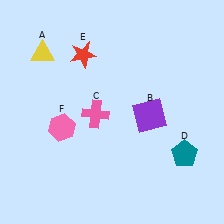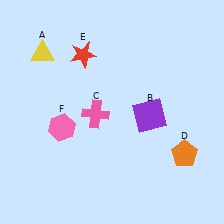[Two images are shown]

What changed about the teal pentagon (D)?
In Image 1, D is teal. In Image 2, it changed to orange.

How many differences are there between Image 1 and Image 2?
There is 1 difference between the two images.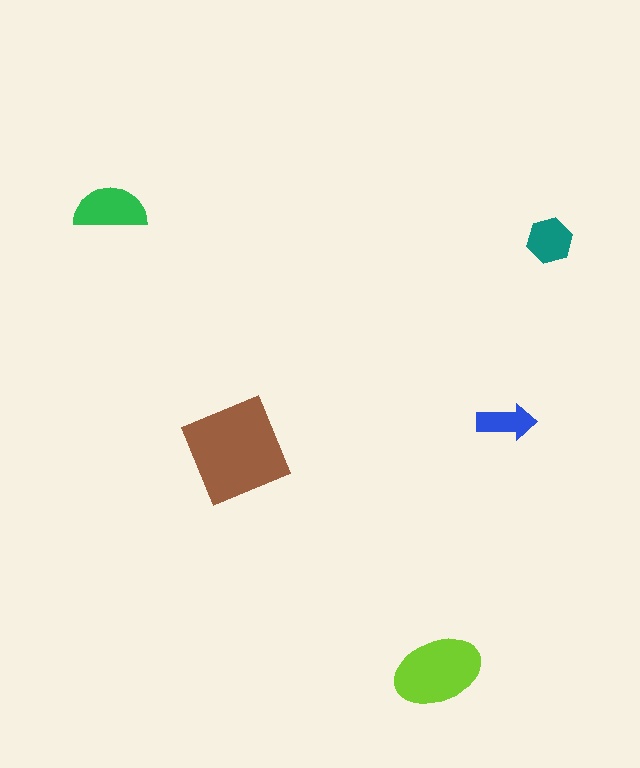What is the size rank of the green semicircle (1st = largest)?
3rd.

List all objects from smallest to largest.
The blue arrow, the teal hexagon, the green semicircle, the lime ellipse, the brown diamond.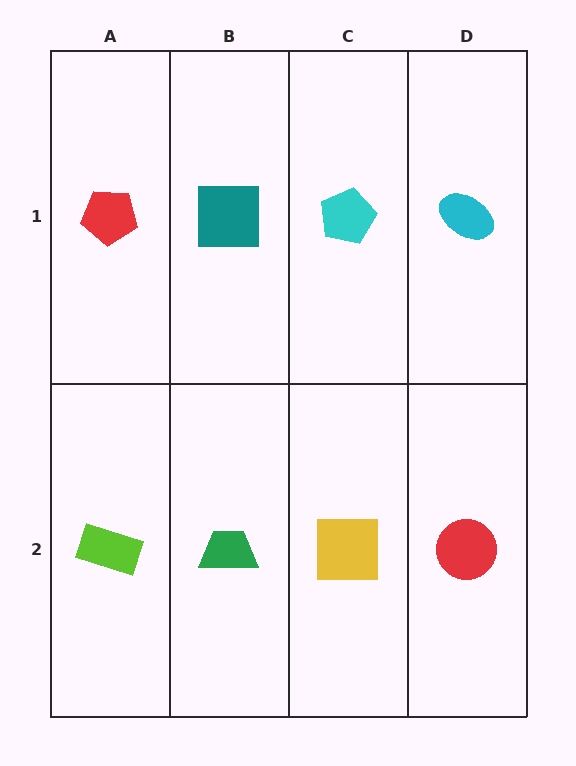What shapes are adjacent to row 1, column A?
A lime rectangle (row 2, column A), a teal square (row 1, column B).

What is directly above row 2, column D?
A cyan ellipse.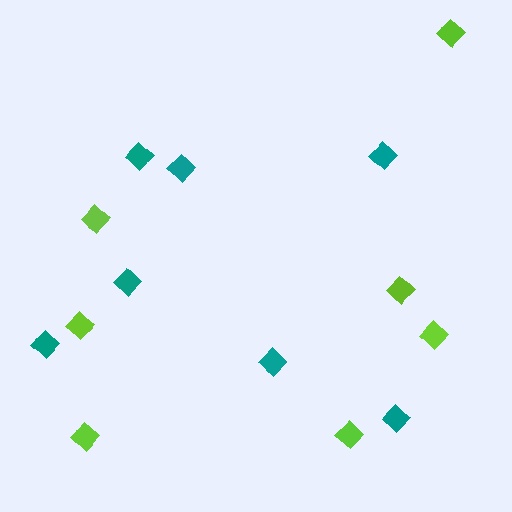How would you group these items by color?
There are 2 groups: one group of lime diamonds (7) and one group of teal diamonds (7).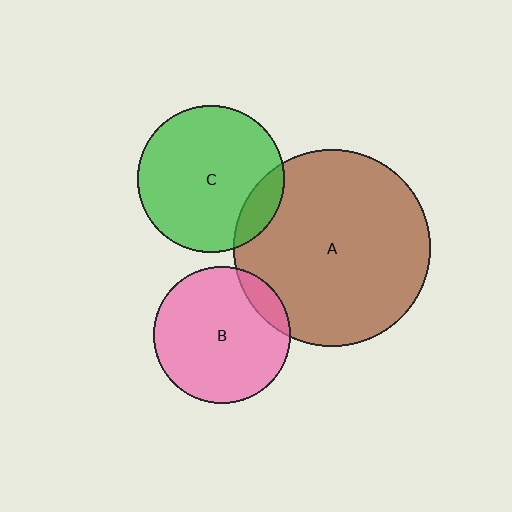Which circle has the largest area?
Circle A (brown).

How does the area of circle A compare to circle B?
Approximately 2.1 times.